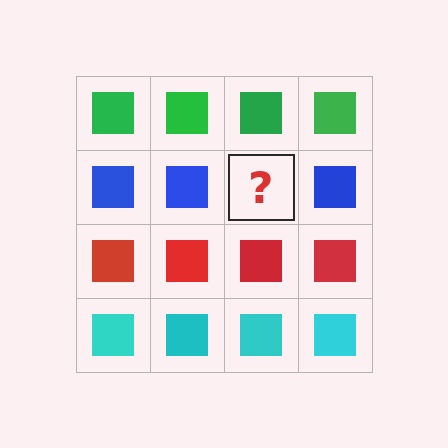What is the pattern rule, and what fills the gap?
The rule is that each row has a consistent color. The gap should be filled with a blue square.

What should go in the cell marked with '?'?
The missing cell should contain a blue square.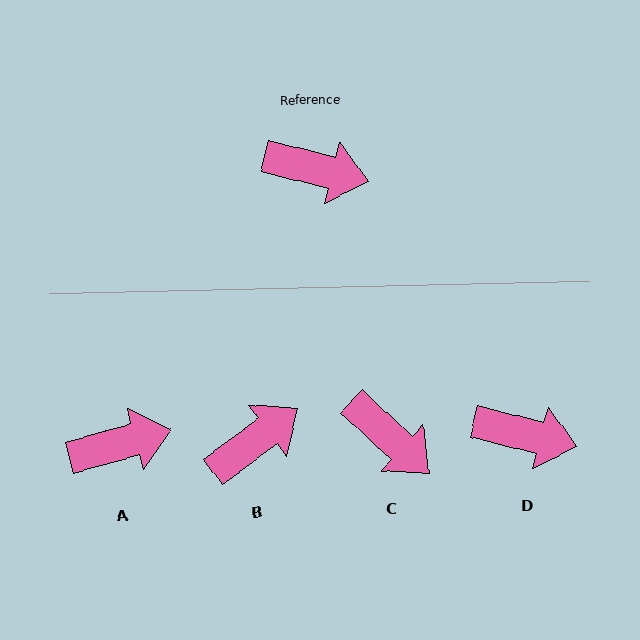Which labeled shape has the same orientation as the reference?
D.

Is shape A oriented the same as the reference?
No, it is off by about 29 degrees.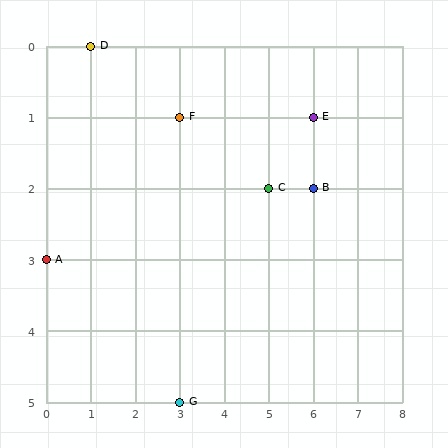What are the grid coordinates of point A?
Point A is at grid coordinates (0, 3).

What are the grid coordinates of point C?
Point C is at grid coordinates (5, 2).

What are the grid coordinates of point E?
Point E is at grid coordinates (6, 1).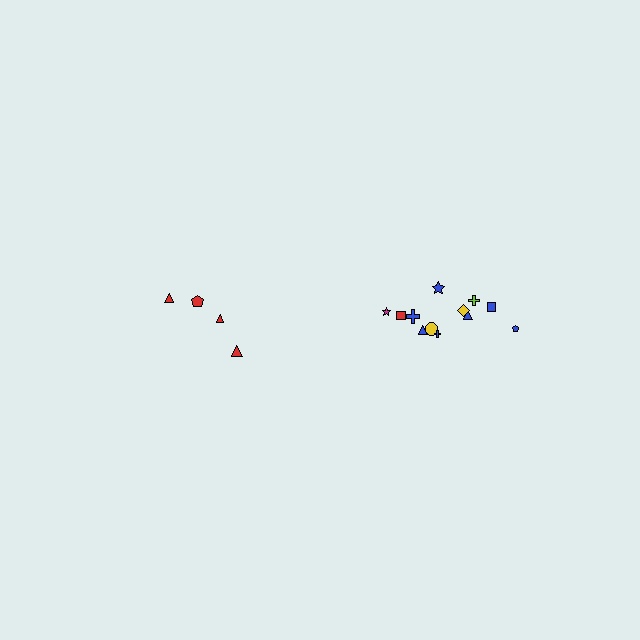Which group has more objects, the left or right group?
The right group.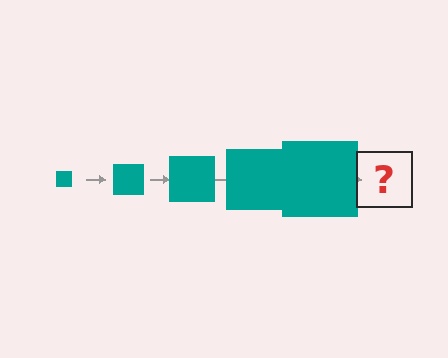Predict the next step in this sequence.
The next step is a teal square, larger than the previous one.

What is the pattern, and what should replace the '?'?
The pattern is that the square gets progressively larger each step. The '?' should be a teal square, larger than the previous one.